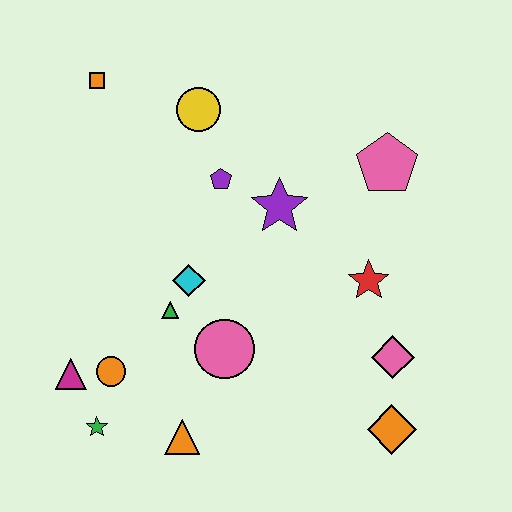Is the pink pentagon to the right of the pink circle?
Yes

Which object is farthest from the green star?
The pink pentagon is farthest from the green star.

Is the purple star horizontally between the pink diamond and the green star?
Yes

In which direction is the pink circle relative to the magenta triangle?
The pink circle is to the right of the magenta triangle.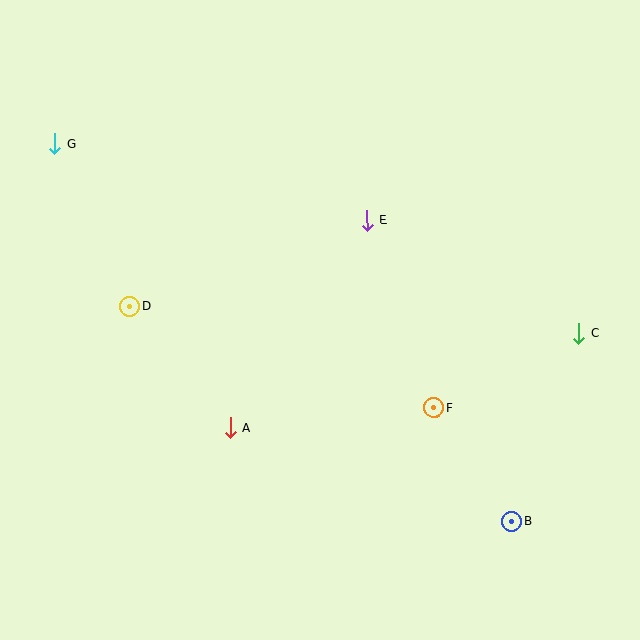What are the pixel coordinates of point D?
Point D is at (129, 306).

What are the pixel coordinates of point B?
Point B is at (512, 521).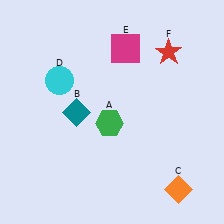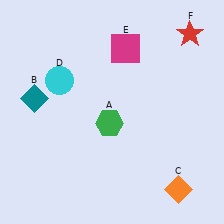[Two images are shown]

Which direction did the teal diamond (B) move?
The teal diamond (B) moved left.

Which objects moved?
The objects that moved are: the teal diamond (B), the red star (F).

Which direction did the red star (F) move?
The red star (F) moved right.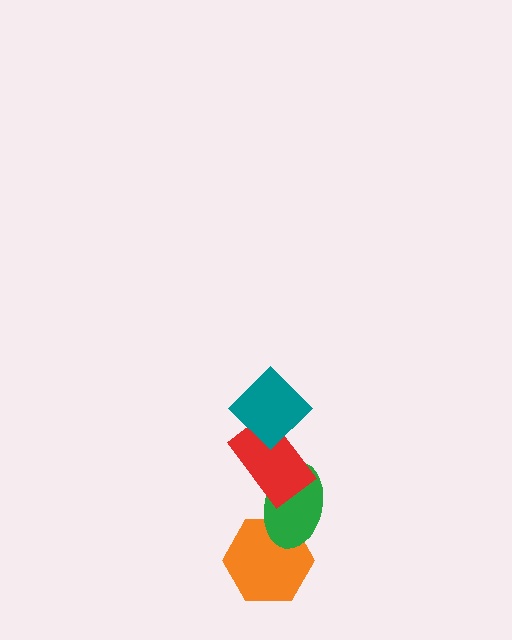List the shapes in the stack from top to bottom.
From top to bottom: the teal diamond, the red rectangle, the green ellipse, the orange hexagon.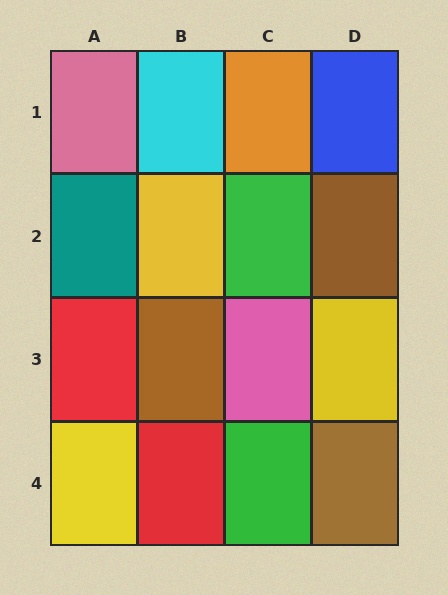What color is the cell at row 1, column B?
Cyan.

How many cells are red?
2 cells are red.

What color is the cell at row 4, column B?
Red.